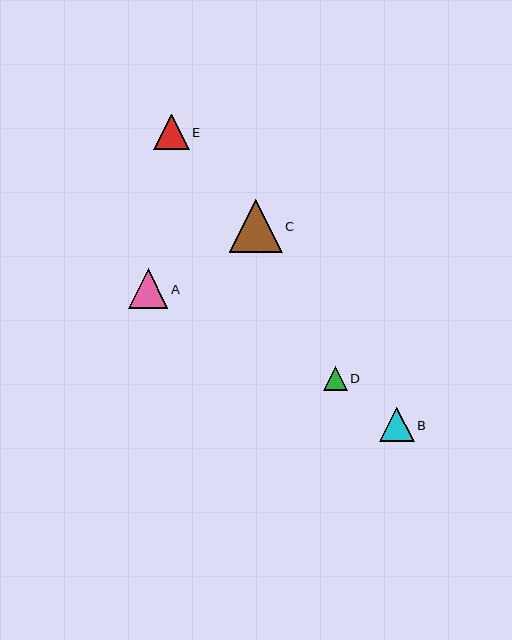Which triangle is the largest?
Triangle C is the largest with a size of approximately 53 pixels.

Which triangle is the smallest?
Triangle D is the smallest with a size of approximately 23 pixels.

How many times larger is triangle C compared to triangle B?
Triangle C is approximately 1.5 times the size of triangle B.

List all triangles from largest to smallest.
From largest to smallest: C, A, E, B, D.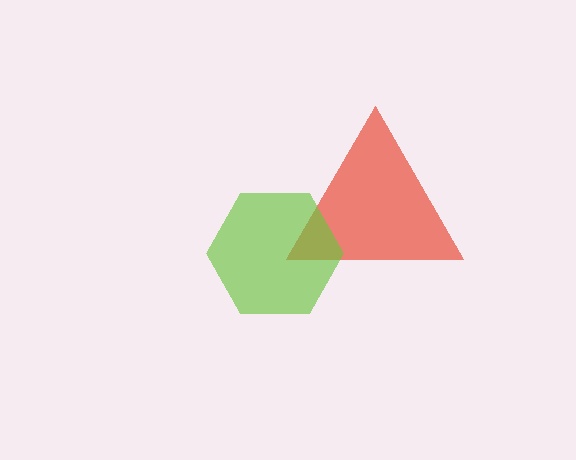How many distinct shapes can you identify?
There are 2 distinct shapes: a red triangle, a lime hexagon.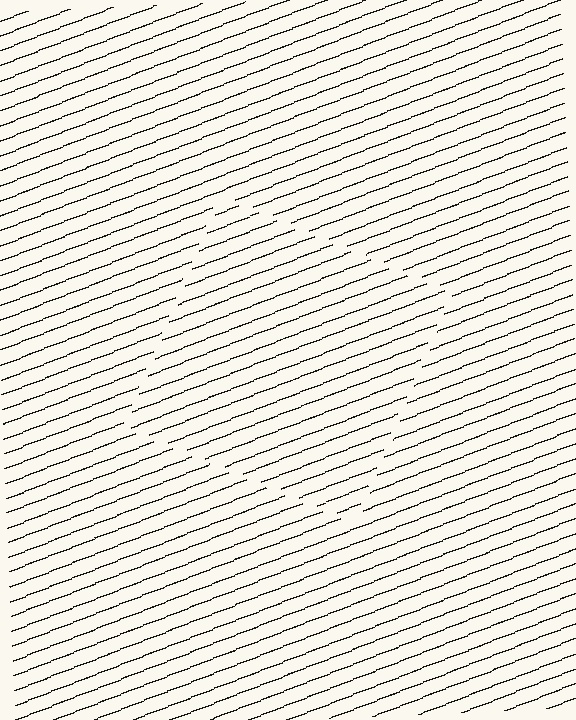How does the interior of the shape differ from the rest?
The interior of the shape contains the same grating, shifted by half a period — the contour is defined by the phase discontinuity where line-ends from the inner and outer gratings abut.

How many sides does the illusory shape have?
4 sides — the line-ends trace a square.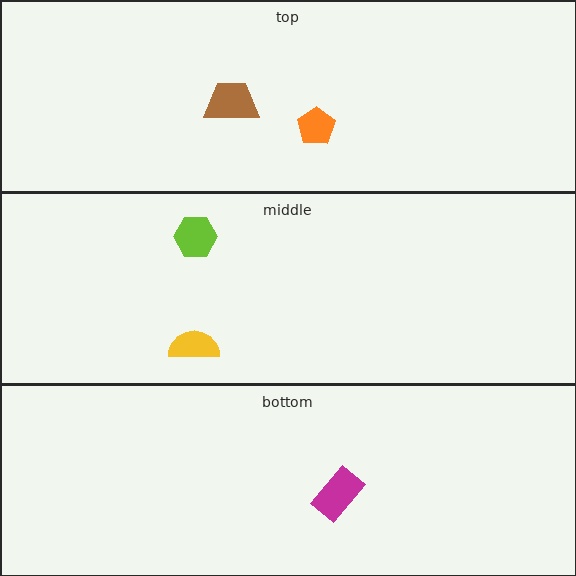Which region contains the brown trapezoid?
The top region.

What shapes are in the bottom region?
The magenta rectangle.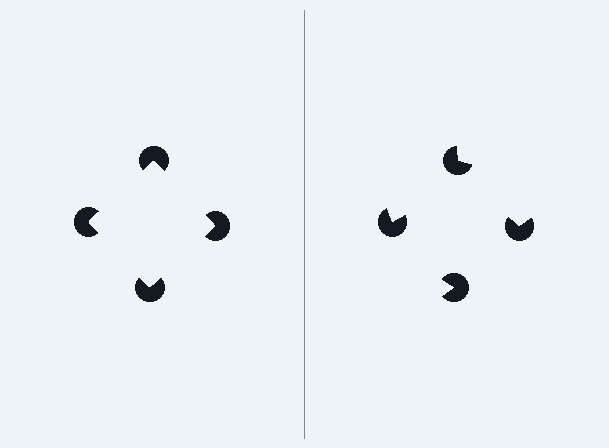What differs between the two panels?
The pac-man discs are positioned identically on both sides; only the wedge orientations differ. On the left they align to a square; on the right they are misaligned.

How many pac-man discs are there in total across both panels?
8 — 4 on each side.